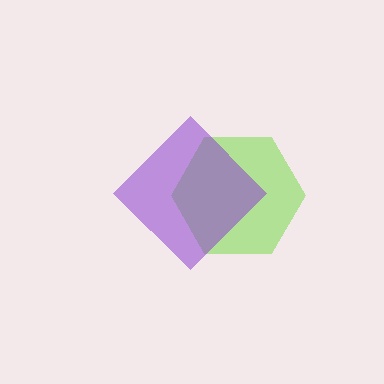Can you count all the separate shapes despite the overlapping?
Yes, there are 2 separate shapes.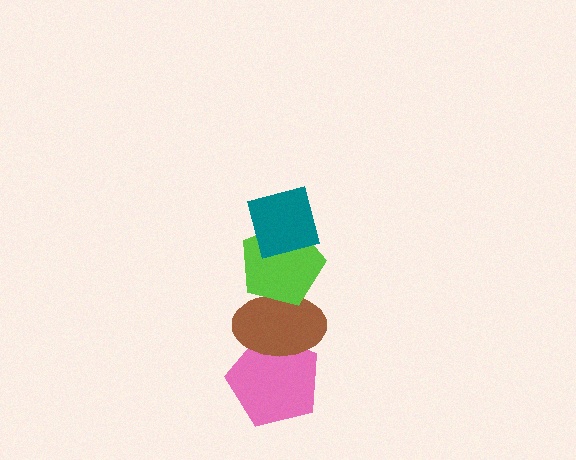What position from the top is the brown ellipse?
The brown ellipse is 3rd from the top.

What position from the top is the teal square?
The teal square is 1st from the top.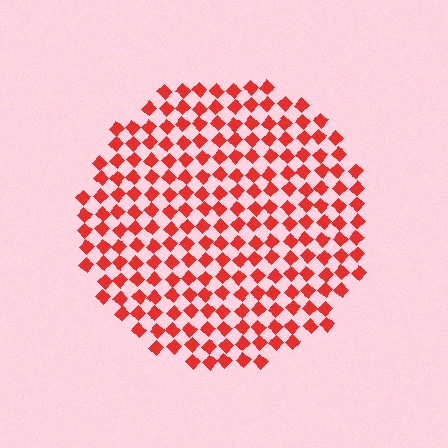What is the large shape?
The large shape is a circle.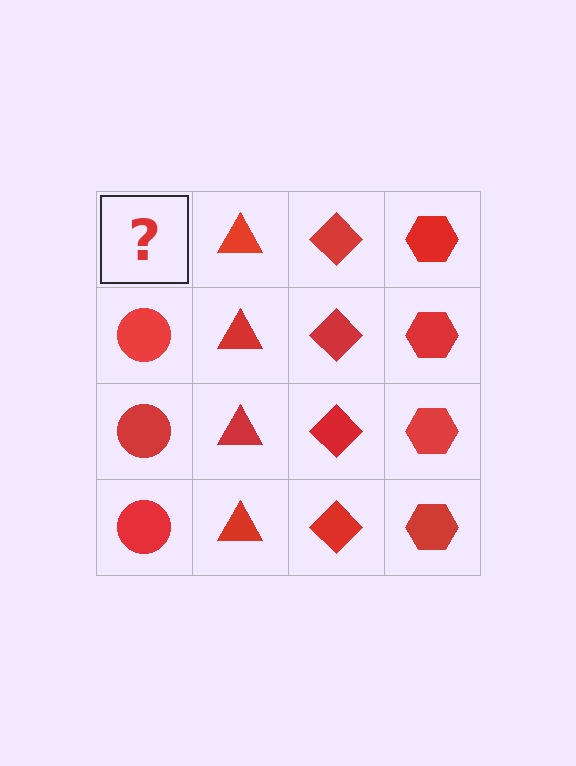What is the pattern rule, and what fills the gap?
The rule is that each column has a consistent shape. The gap should be filled with a red circle.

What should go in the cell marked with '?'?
The missing cell should contain a red circle.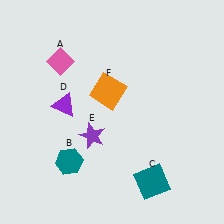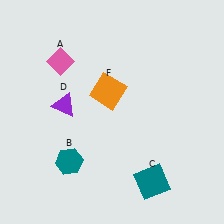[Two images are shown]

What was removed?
The purple star (E) was removed in Image 2.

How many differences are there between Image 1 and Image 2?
There is 1 difference between the two images.